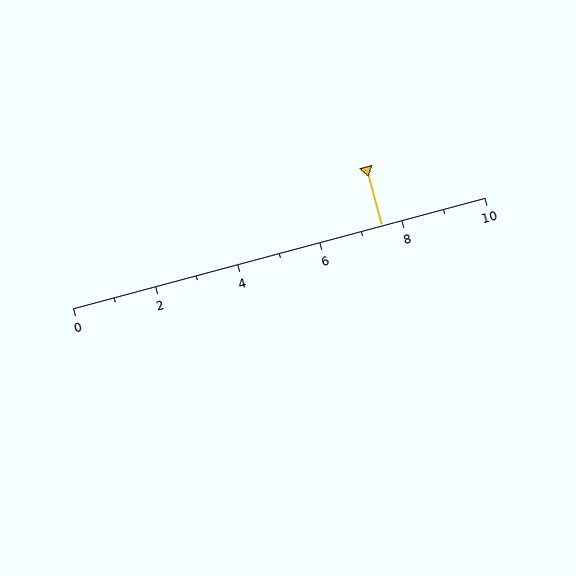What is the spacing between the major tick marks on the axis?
The major ticks are spaced 2 apart.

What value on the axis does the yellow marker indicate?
The marker indicates approximately 7.5.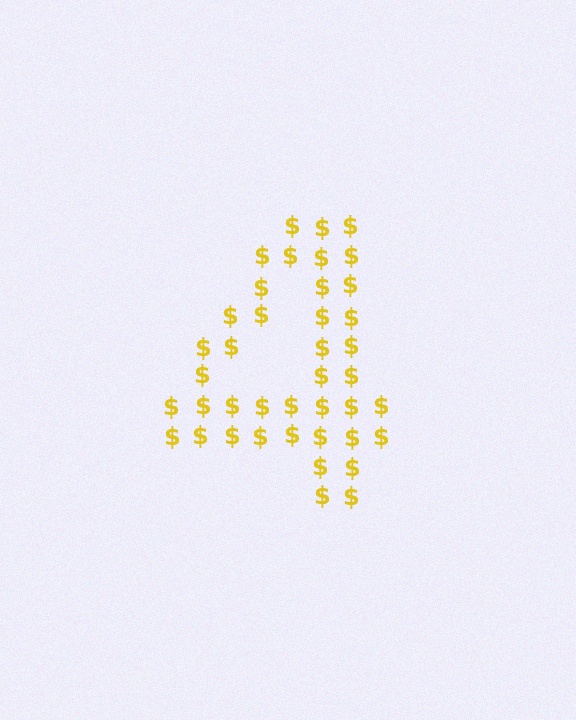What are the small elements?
The small elements are dollar signs.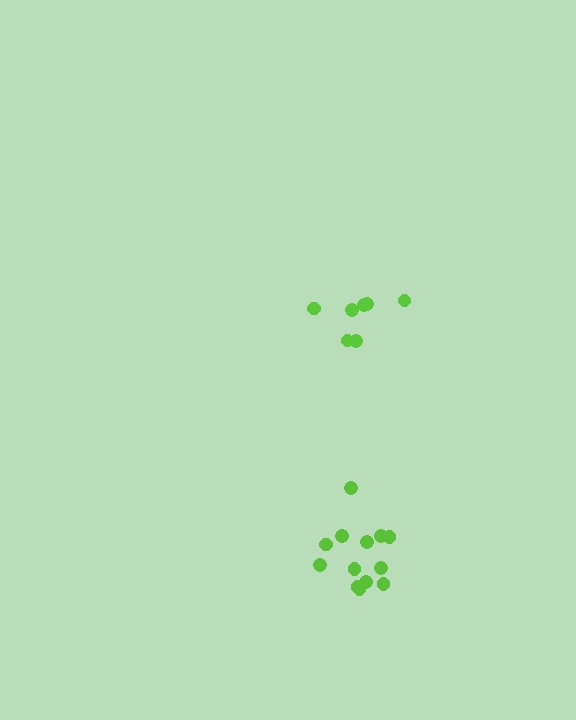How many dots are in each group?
Group 1: 13 dots, Group 2: 7 dots (20 total).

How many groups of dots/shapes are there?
There are 2 groups.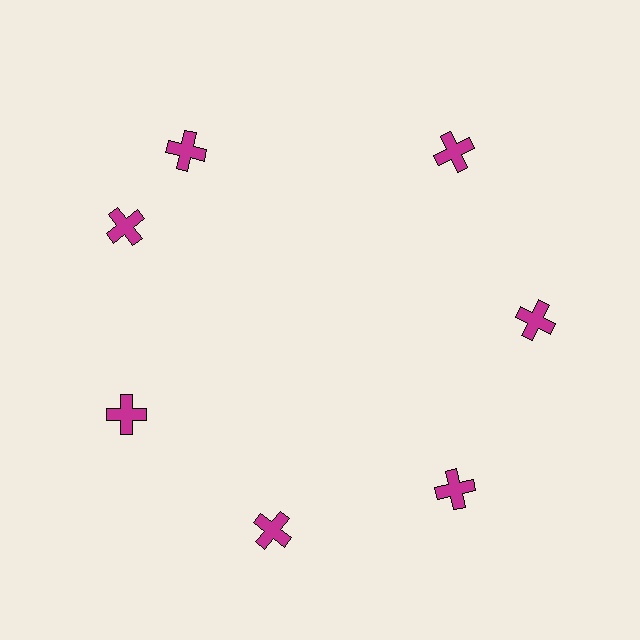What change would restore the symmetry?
The symmetry would be restored by rotating it back into even spacing with its neighbors so that all 7 crosses sit at equal angles and equal distance from the center.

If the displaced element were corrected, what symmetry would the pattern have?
It would have 7-fold rotational symmetry — the pattern would map onto itself every 51 degrees.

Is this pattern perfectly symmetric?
No. The 7 magenta crosses are arranged in a ring, but one element near the 12 o'clock position is rotated out of alignment along the ring, breaking the 7-fold rotational symmetry.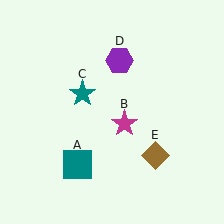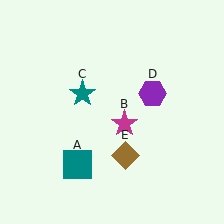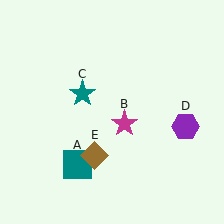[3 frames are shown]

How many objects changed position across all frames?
2 objects changed position: purple hexagon (object D), brown diamond (object E).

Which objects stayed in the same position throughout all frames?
Teal square (object A) and magenta star (object B) and teal star (object C) remained stationary.